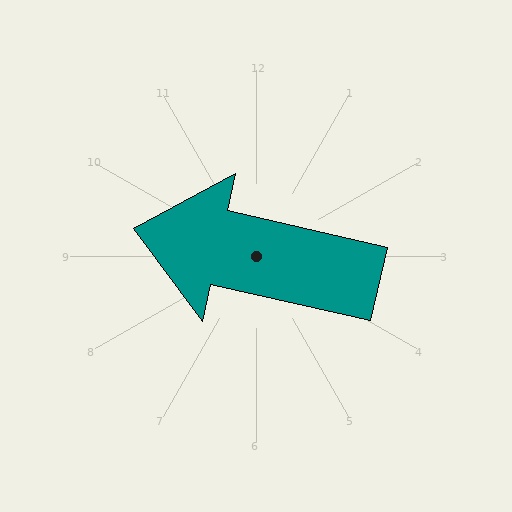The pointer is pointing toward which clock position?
Roughly 9 o'clock.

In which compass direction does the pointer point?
West.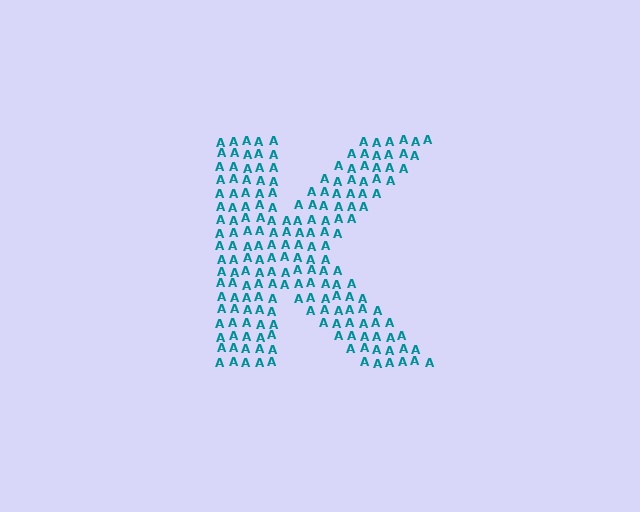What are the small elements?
The small elements are letter A's.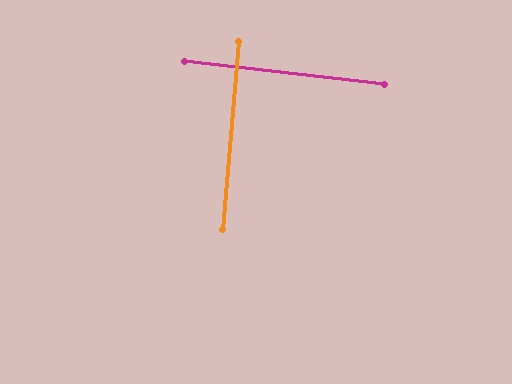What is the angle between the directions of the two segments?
Approximately 88 degrees.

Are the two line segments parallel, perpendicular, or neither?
Perpendicular — they meet at approximately 88°.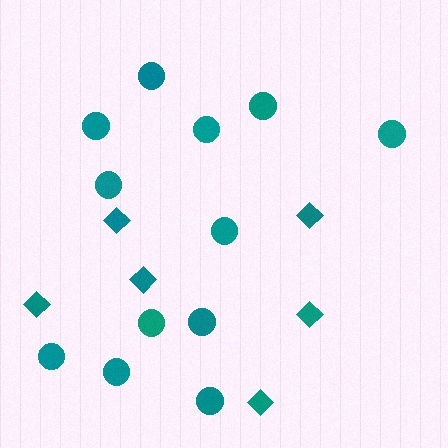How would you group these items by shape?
There are 2 groups: one group of diamonds (6) and one group of circles (12).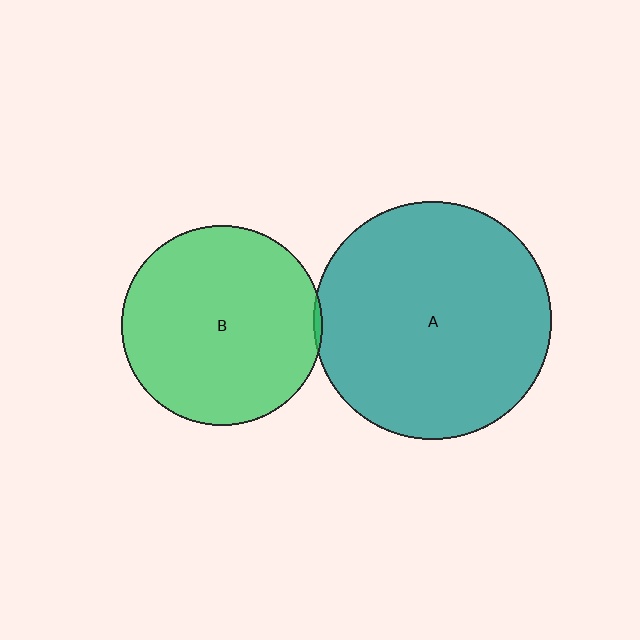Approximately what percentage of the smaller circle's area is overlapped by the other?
Approximately 5%.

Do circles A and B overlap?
Yes.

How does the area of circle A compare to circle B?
Approximately 1.4 times.